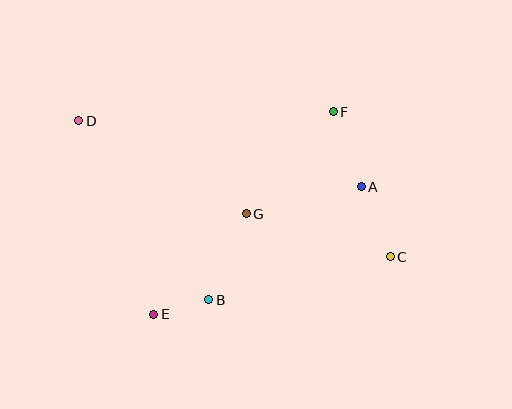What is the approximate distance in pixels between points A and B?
The distance between A and B is approximately 190 pixels.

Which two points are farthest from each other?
Points C and D are farthest from each other.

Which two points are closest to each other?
Points B and E are closest to each other.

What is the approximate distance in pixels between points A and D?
The distance between A and D is approximately 290 pixels.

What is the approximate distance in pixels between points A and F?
The distance between A and F is approximately 80 pixels.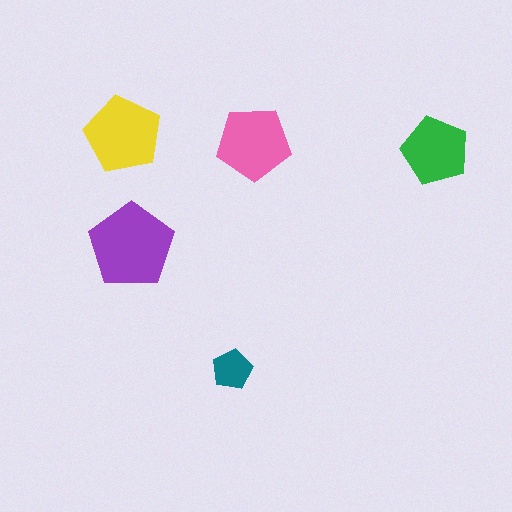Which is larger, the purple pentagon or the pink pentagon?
The purple one.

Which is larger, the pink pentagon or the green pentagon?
The pink one.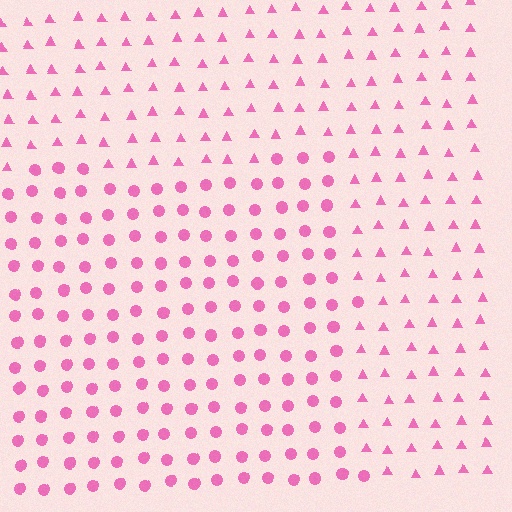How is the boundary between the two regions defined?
The boundary is defined by a change in element shape: circles inside vs. triangles outside. All elements share the same color and spacing.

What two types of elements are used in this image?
The image uses circles inside the rectangle region and triangles outside it.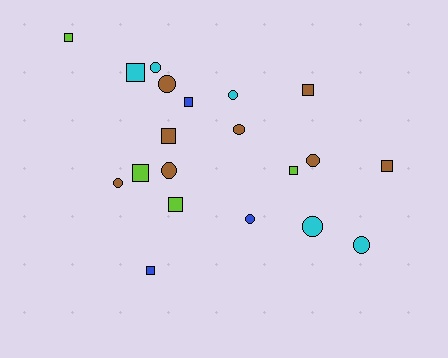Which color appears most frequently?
Brown, with 8 objects.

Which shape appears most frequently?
Circle, with 10 objects.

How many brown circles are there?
There are 5 brown circles.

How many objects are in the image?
There are 20 objects.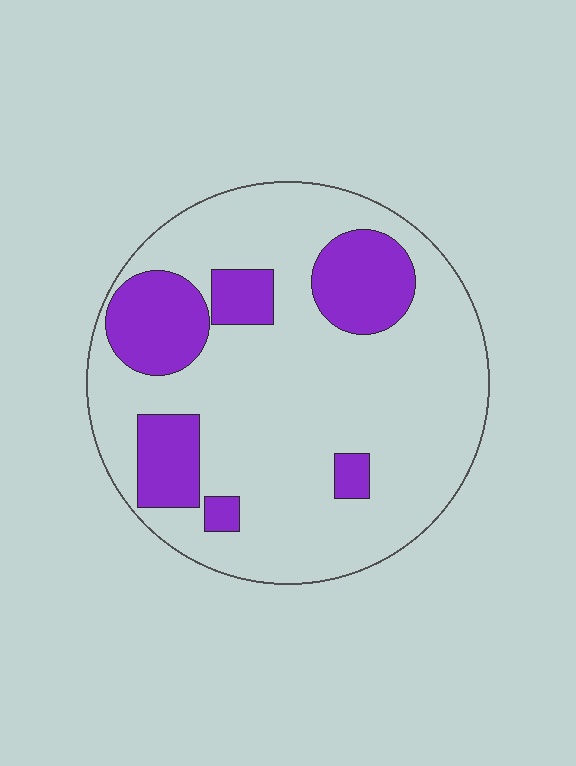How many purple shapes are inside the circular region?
6.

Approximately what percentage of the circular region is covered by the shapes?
Approximately 25%.